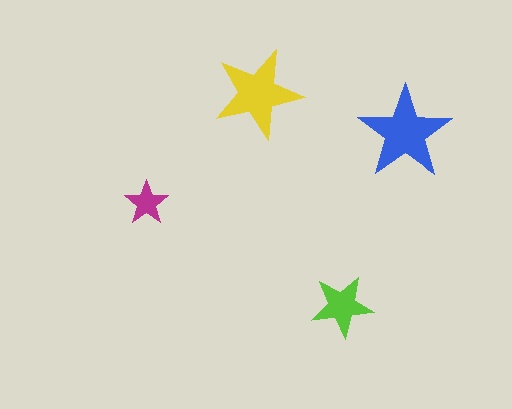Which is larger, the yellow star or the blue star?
The blue one.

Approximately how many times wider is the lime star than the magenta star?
About 1.5 times wider.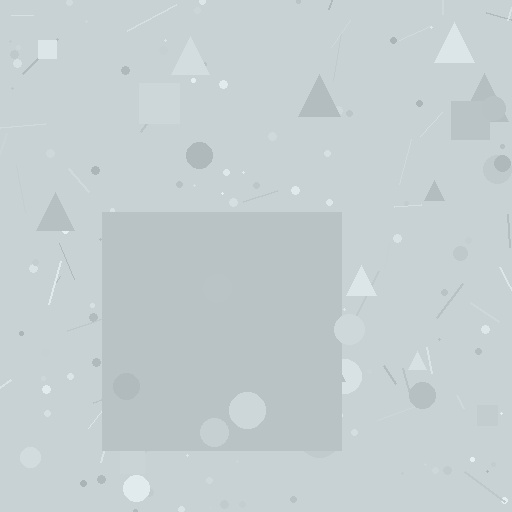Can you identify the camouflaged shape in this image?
The camouflaged shape is a square.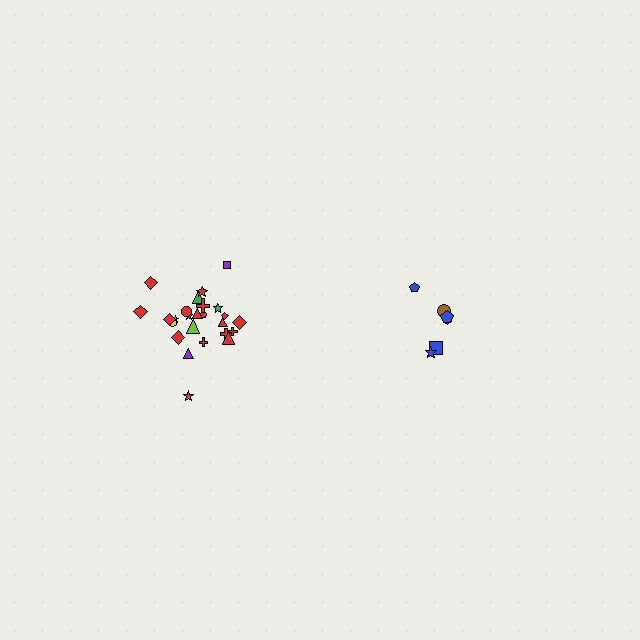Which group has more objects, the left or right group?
The left group.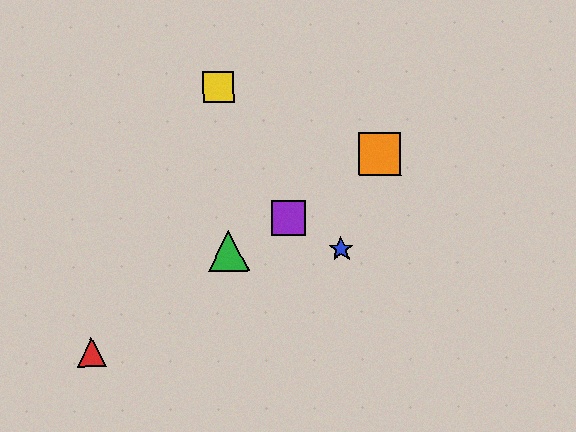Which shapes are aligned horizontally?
The blue star, the green triangle are aligned horizontally.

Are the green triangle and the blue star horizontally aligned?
Yes, both are at y≈251.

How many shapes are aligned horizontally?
2 shapes (the blue star, the green triangle) are aligned horizontally.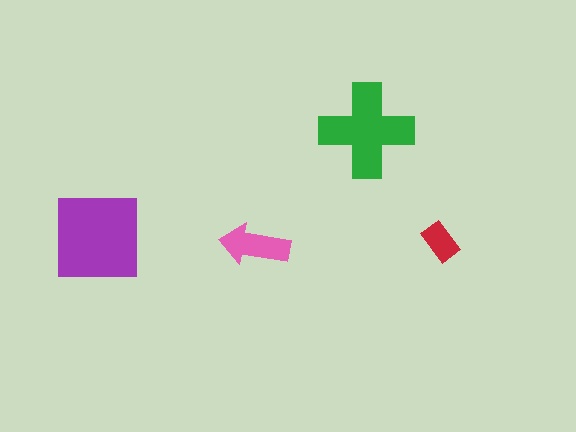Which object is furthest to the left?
The purple square is leftmost.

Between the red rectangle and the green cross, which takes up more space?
The green cross.